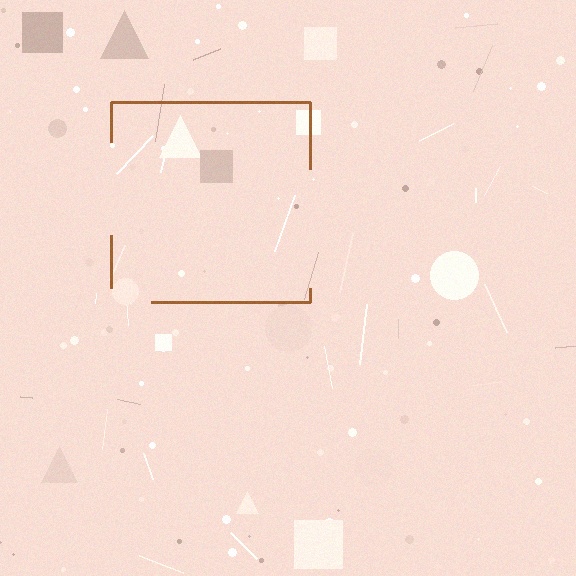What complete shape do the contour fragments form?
The contour fragments form a square.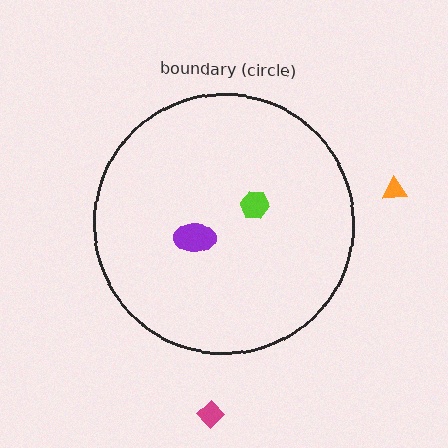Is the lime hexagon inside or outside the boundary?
Inside.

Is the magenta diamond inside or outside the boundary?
Outside.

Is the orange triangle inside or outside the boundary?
Outside.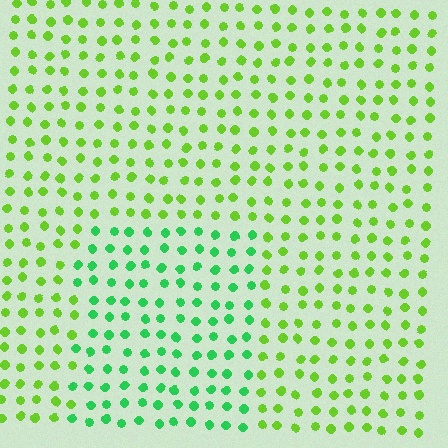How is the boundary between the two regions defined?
The boundary is defined purely by a slight shift in hue (about 40 degrees). Spacing, size, and orientation are identical on both sides.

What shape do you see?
I see a rectangle.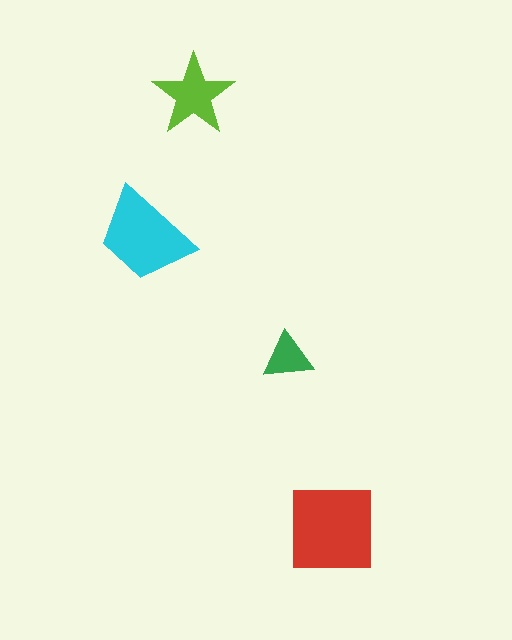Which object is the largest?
The red square.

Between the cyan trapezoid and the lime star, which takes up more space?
The cyan trapezoid.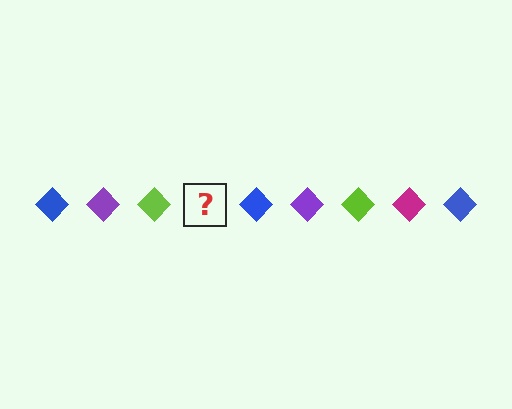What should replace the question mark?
The question mark should be replaced with a magenta diamond.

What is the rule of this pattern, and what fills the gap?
The rule is that the pattern cycles through blue, purple, lime, magenta diamonds. The gap should be filled with a magenta diamond.